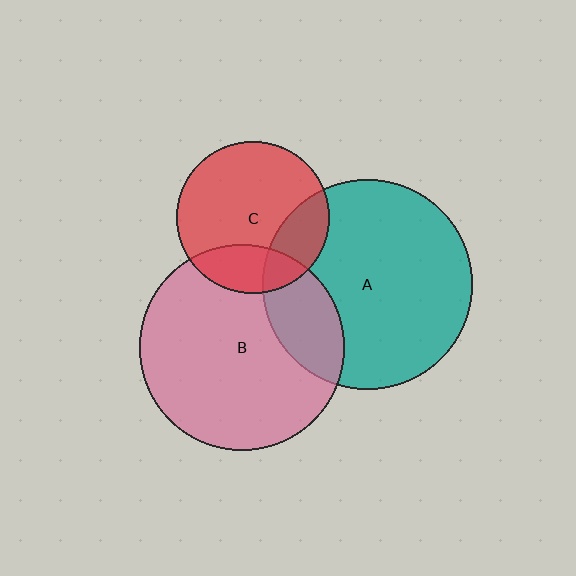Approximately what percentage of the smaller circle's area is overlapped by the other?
Approximately 20%.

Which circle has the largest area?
Circle A (teal).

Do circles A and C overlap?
Yes.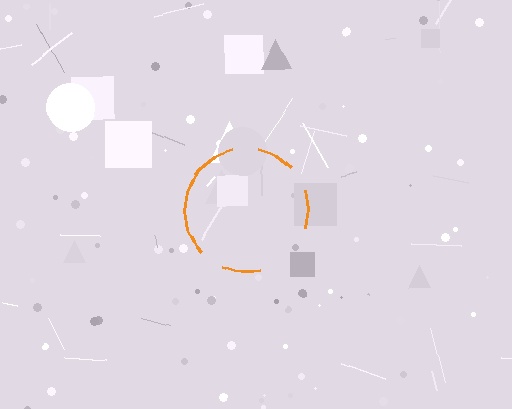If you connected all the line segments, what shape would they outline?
They would outline a circle.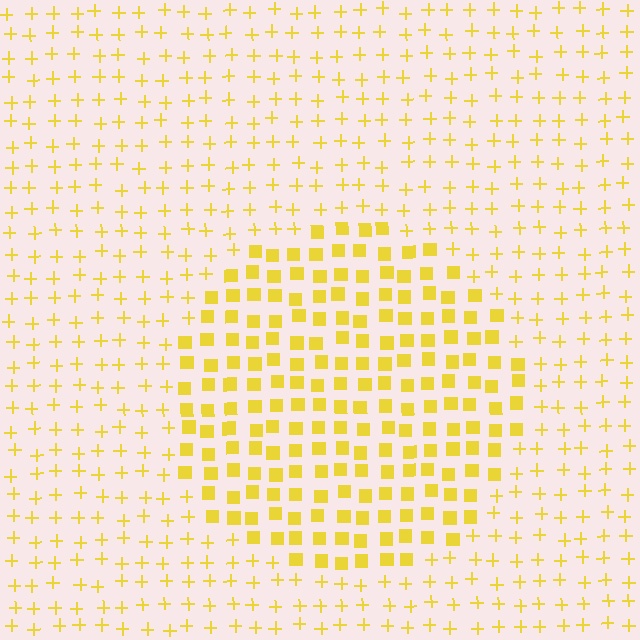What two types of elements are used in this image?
The image uses squares inside the circle region and plus signs outside it.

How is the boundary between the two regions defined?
The boundary is defined by a change in element shape: squares inside vs. plus signs outside. All elements share the same color and spacing.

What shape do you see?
I see a circle.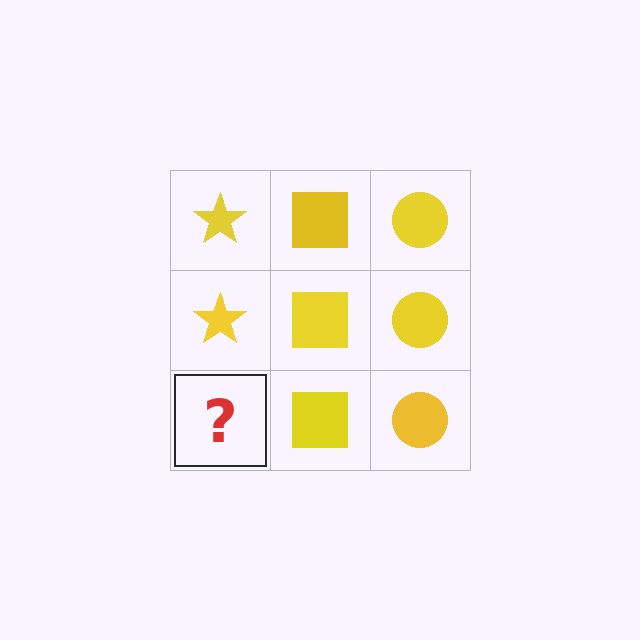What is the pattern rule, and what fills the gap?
The rule is that each column has a consistent shape. The gap should be filled with a yellow star.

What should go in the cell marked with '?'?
The missing cell should contain a yellow star.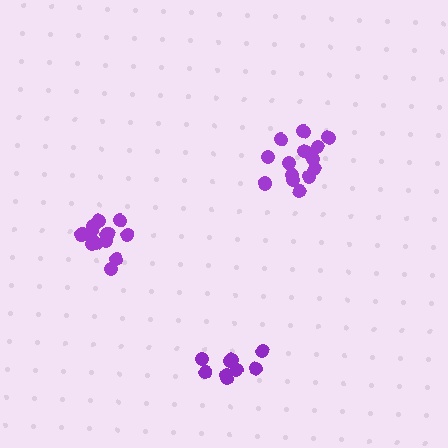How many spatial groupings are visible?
There are 3 spatial groupings.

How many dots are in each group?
Group 1: 13 dots, Group 2: 9 dots, Group 3: 14 dots (36 total).